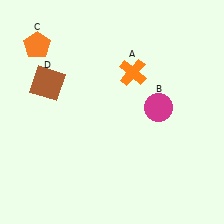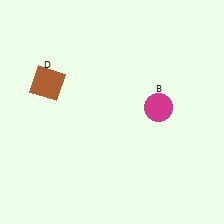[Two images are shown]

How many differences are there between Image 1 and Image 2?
There are 2 differences between the two images.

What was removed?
The orange cross (A), the orange pentagon (C) were removed in Image 2.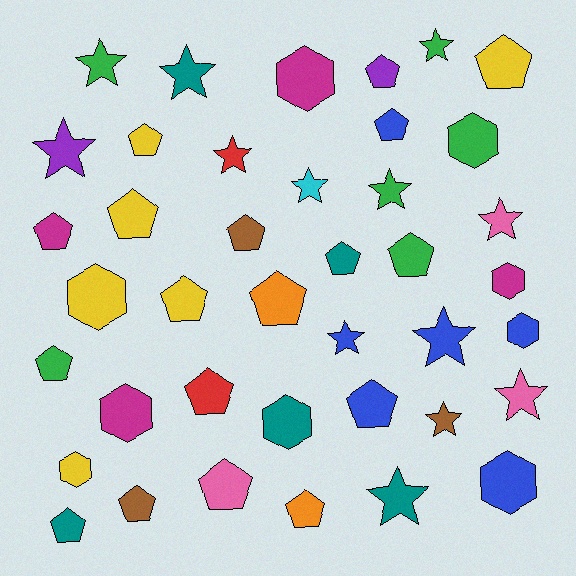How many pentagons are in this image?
There are 18 pentagons.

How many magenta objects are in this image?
There are 4 magenta objects.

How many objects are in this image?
There are 40 objects.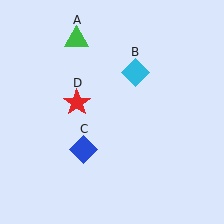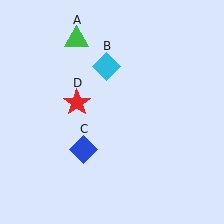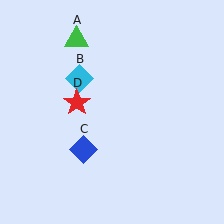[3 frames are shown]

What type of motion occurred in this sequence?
The cyan diamond (object B) rotated counterclockwise around the center of the scene.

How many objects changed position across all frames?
1 object changed position: cyan diamond (object B).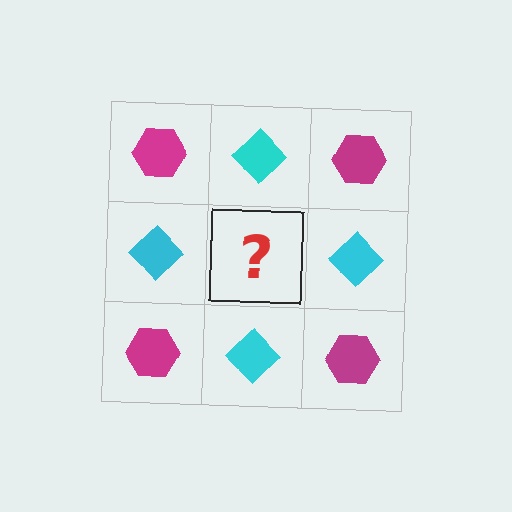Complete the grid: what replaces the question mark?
The question mark should be replaced with a magenta hexagon.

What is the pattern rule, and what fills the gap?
The rule is that it alternates magenta hexagon and cyan diamond in a checkerboard pattern. The gap should be filled with a magenta hexagon.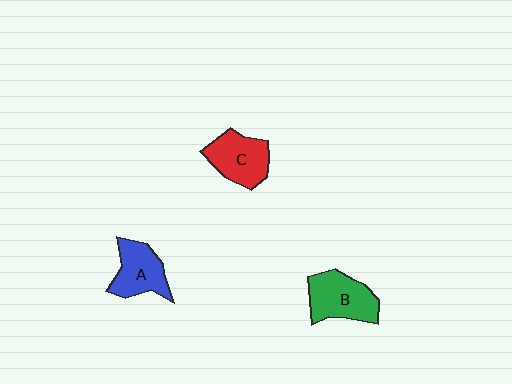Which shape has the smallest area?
Shape A (blue).